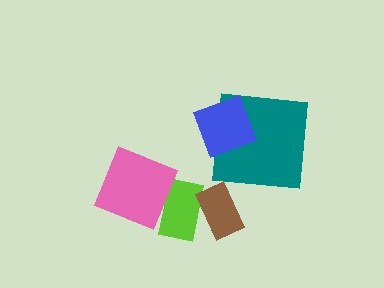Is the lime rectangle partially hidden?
Yes, it is partially covered by another shape.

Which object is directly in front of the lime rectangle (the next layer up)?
The brown rectangle is directly in front of the lime rectangle.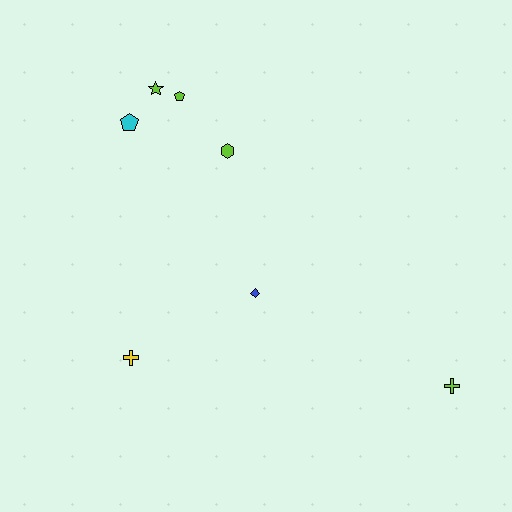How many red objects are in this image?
There are no red objects.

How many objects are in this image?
There are 7 objects.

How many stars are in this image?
There is 1 star.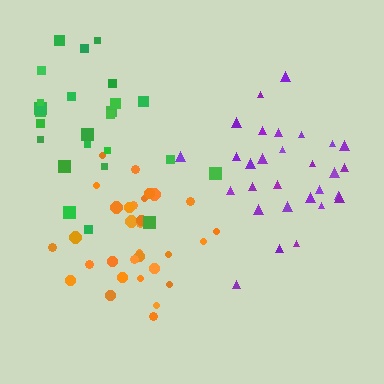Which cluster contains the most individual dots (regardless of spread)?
Orange (31).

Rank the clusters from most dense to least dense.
orange, purple, green.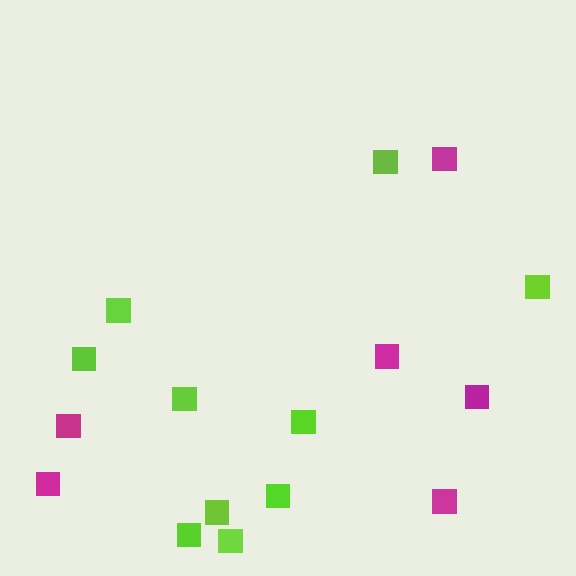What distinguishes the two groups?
There are 2 groups: one group of magenta squares (6) and one group of lime squares (10).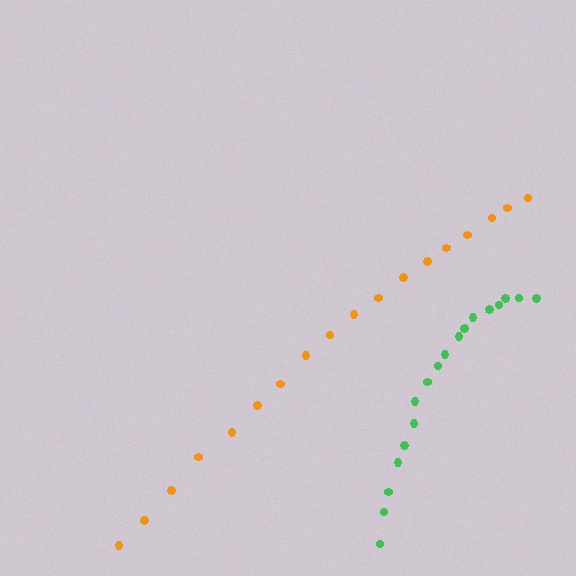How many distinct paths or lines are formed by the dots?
There are 2 distinct paths.